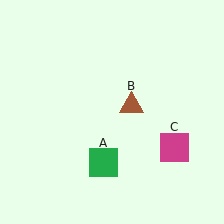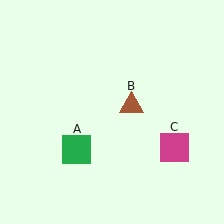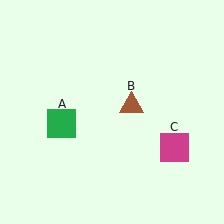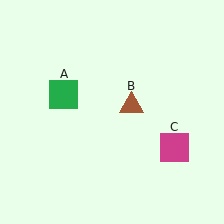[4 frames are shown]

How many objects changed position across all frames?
1 object changed position: green square (object A).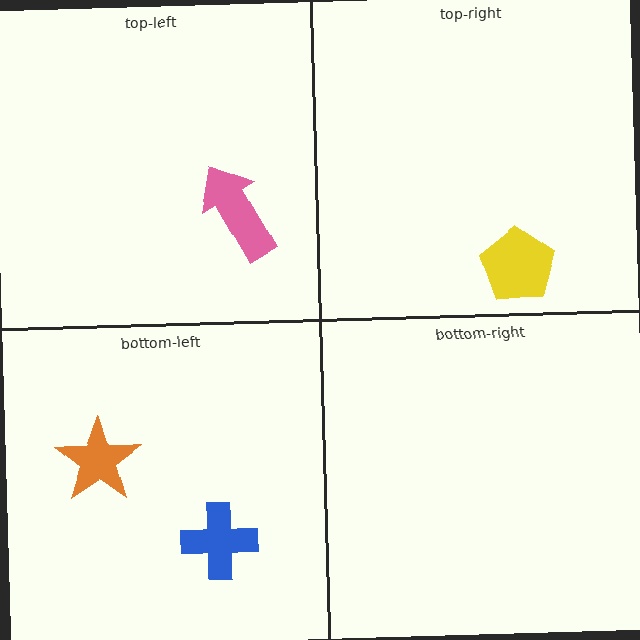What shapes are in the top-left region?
The pink arrow.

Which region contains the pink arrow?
The top-left region.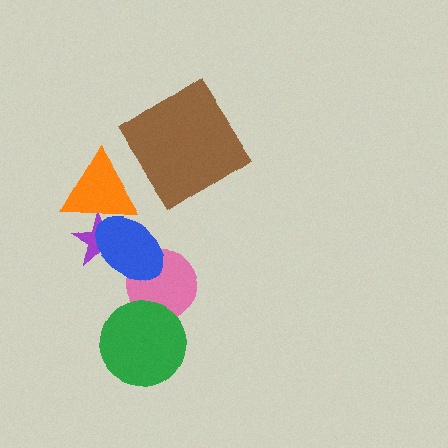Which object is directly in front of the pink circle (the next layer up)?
The blue ellipse is directly in front of the pink circle.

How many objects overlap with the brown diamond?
0 objects overlap with the brown diamond.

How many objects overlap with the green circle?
1 object overlaps with the green circle.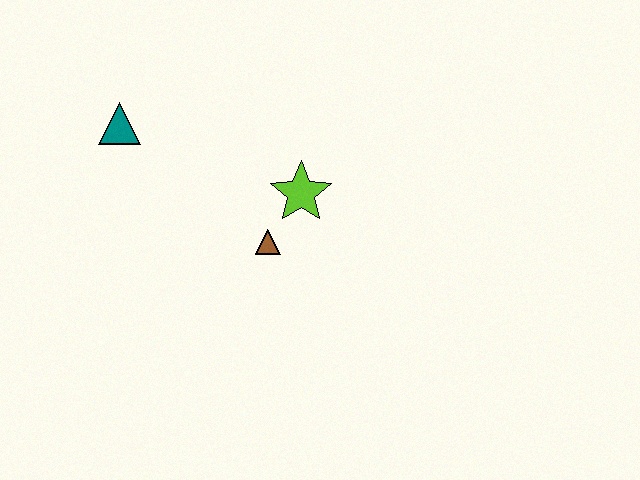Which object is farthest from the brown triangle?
The teal triangle is farthest from the brown triangle.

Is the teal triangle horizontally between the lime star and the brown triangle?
No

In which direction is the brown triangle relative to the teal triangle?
The brown triangle is to the right of the teal triangle.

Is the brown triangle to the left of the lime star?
Yes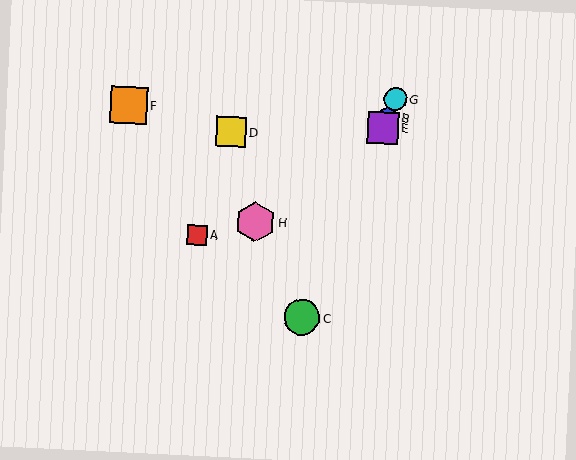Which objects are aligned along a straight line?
Objects B, C, E, G are aligned along a straight line.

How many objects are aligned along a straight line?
4 objects (B, C, E, G) are aligned along a straight line.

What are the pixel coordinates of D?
Object D is at (231, 132).